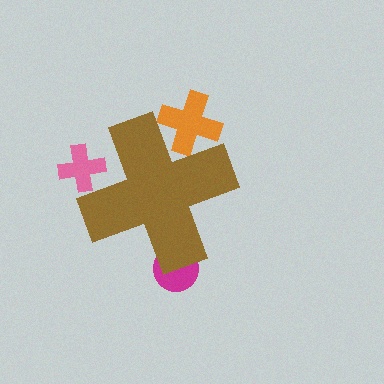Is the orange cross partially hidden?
Yes, the orange cross is partially hidden behind the brown cross.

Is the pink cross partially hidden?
Yes, the pink cross is partially hidden behind the brown cross.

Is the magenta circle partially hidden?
Yes, the magenta circle is partially hidden behind the brown cross.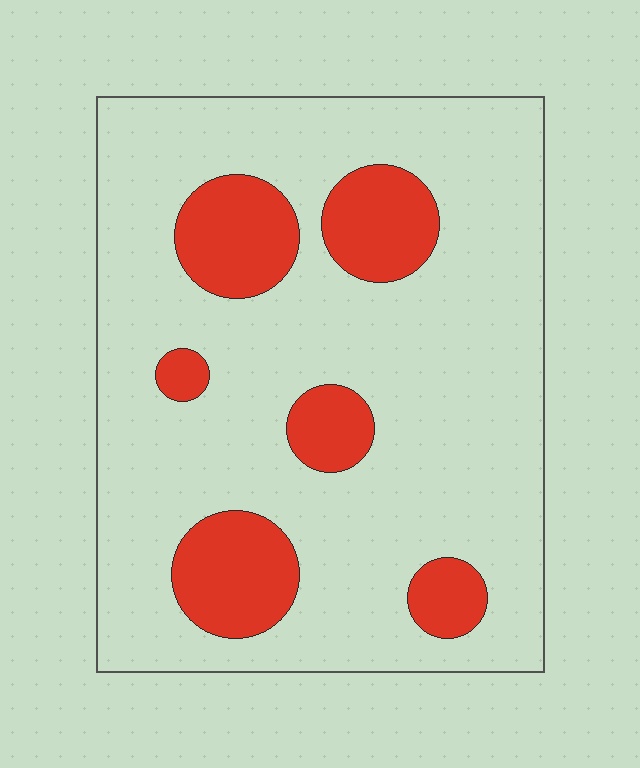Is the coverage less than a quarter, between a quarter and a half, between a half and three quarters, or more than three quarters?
Less than a quarter.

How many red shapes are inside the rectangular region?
6.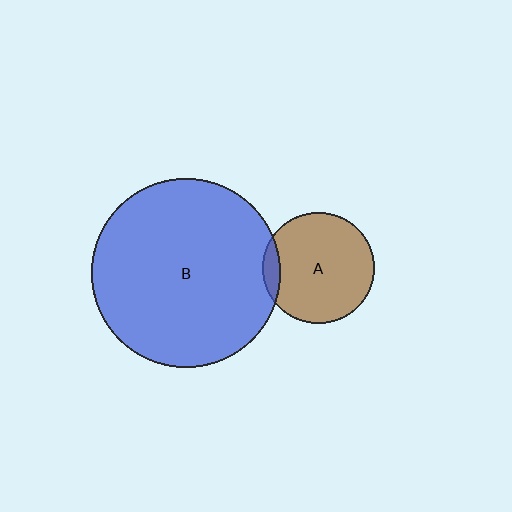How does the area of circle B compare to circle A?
Approximately 2.9 times.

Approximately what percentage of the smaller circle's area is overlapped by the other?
Approximately 10%.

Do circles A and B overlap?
Yes.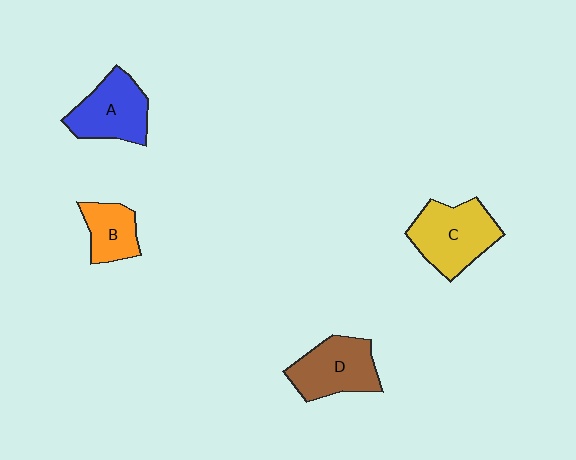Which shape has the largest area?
Shape C (yellow).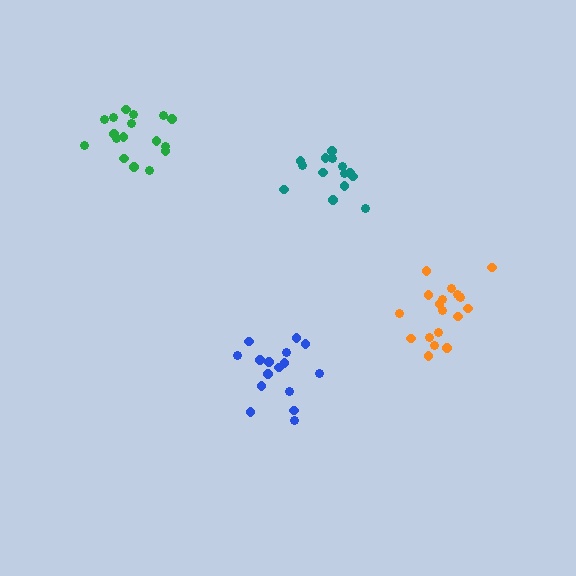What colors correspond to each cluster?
The clusters are colored: green, orange, blue, teal.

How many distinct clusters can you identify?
There are 4 distinct clusters.